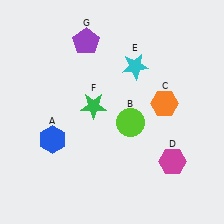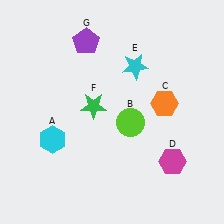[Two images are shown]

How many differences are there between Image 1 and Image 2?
There is 1 difference between the two images.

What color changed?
The hexagon (A) changed from blue in Image 1 to cyan in Image 2.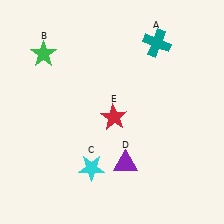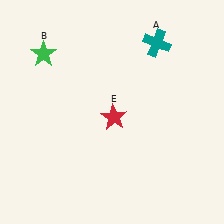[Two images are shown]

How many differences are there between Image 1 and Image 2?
There are 2 differences between the two images.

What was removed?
The cyan star (C), the purple triangle (D) were removed in Image 2.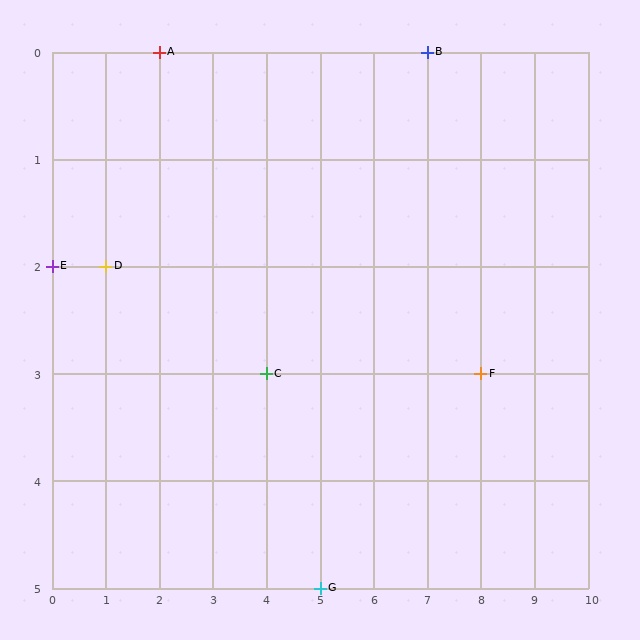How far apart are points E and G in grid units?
Points E and G are 5 columns and 3 rows apart (about 5.8 grid units diagonally).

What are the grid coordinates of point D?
Point D is at grid coordinates (1, 2).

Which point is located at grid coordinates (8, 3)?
Point F is at (8, 3).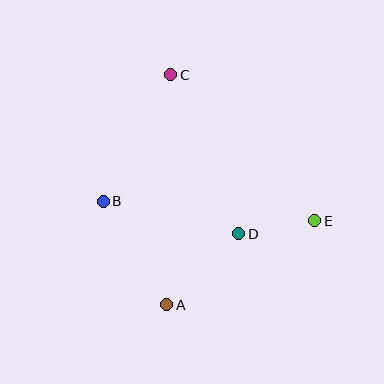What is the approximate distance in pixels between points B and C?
The distance between B and C is approximately 143 pixels.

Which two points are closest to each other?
Points D and E are closest to each other.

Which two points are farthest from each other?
Points A and C are farthest from each other.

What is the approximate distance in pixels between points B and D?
The distance between B and D is approximately 139 pixels.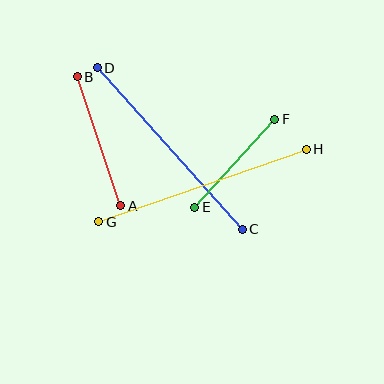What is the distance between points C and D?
The distance is approximately 217 pixels.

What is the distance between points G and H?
The distance is approximately 220 pixels.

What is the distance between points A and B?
The distance is approximately 136 pixels.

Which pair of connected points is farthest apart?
Points G and H are farthest apart.